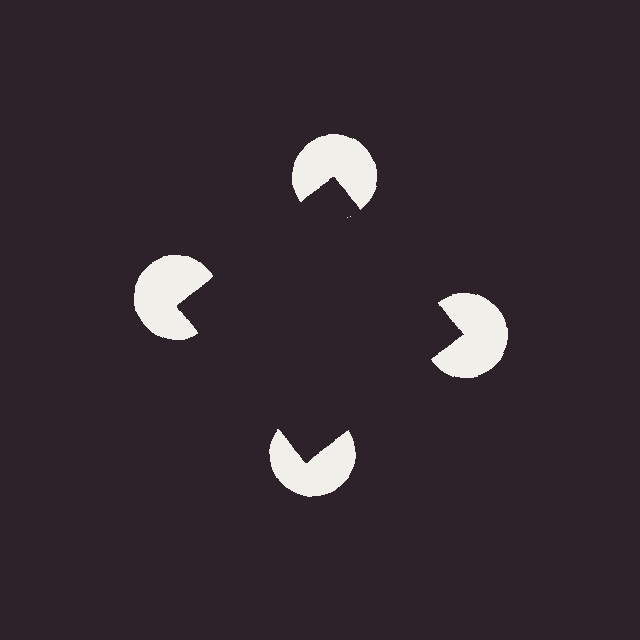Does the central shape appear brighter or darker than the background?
It typically appears slightly darker than the background, even though no actual brightness change is drawn.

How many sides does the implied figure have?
4 sides.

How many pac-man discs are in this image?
There are 4 — one at each vertex of the illusory square.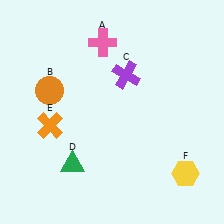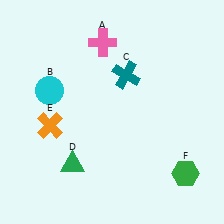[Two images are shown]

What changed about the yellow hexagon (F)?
In Image 1, F is yellow. In Image 2, it changed to green.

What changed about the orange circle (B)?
In Image 1, B is orange. In Image 2, it changed to cyan.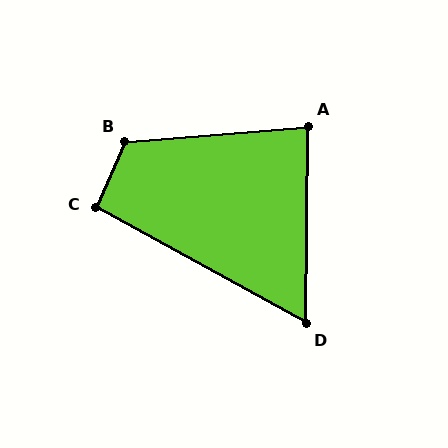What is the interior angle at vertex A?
Approximately 85 degrees (acute).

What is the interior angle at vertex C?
Approximately 95 degrees (obtuse).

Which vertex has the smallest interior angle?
D, at approximately 62 degrees.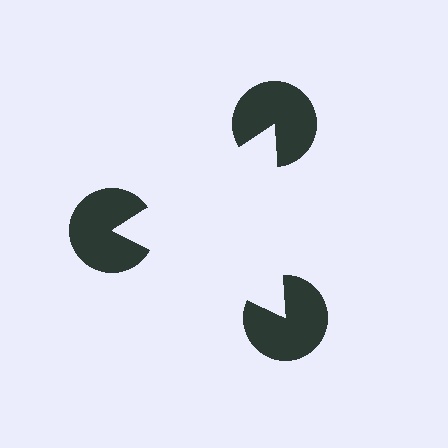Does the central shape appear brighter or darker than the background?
It typically appears slightly brighter than the background, even though no actual brightness change is drawn.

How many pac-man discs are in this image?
There are 3 — one at each vertex of the illusory triangle.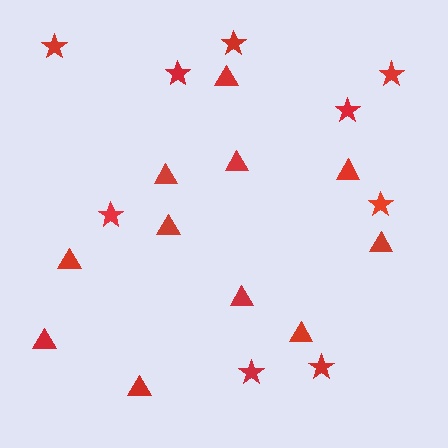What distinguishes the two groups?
There are 2 groups: one group of triangles (11) and one group of stars (9).